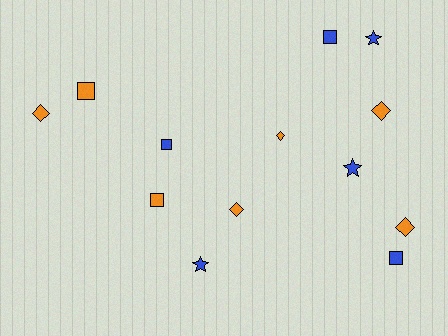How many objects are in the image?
There are 13 objects.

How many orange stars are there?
There are no orange stars.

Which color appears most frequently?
Orange, with 7 objects.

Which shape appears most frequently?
Square, with 5 objects.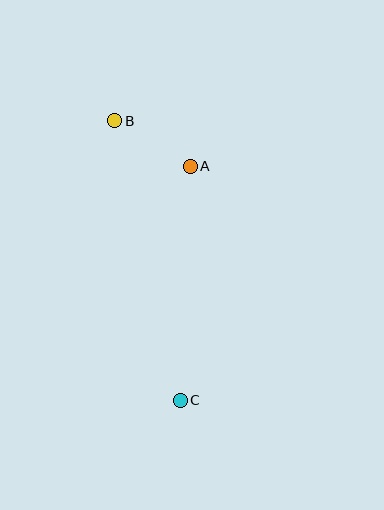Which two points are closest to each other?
Points A and B are closest to each other.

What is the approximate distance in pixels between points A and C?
The distance between A and C is approximately 234 pixels.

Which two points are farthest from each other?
Points B and C are farthest from each other.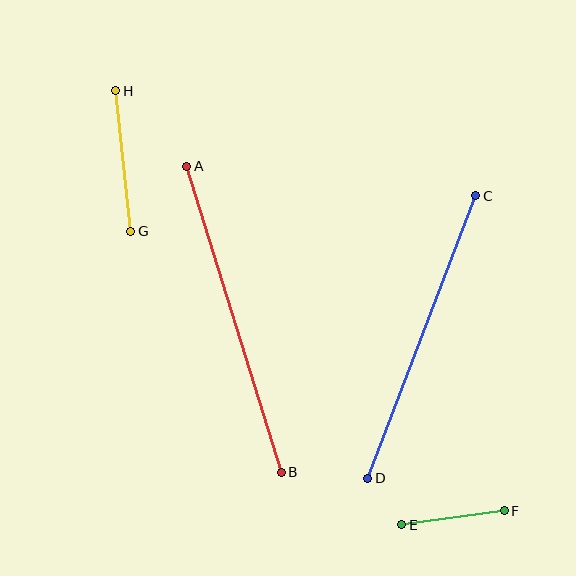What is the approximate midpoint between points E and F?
The midpoint is at approximately (453, 518) pixels.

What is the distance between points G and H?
The distance is approximately 141 pixels.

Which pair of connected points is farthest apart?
Points A and B are farthest apart.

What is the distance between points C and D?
The distance is approximately 302 pixels.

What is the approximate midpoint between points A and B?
The midpoint is at approximately (234, 319) pixels.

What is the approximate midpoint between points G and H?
The midpoint is at approximately (123, 161) pixels.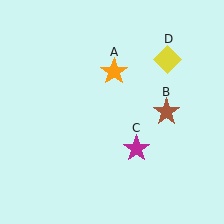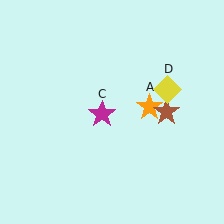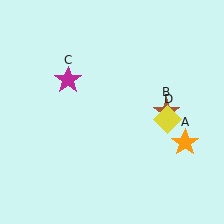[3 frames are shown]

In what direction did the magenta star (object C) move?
The magenta star (object C) moved up and to the left.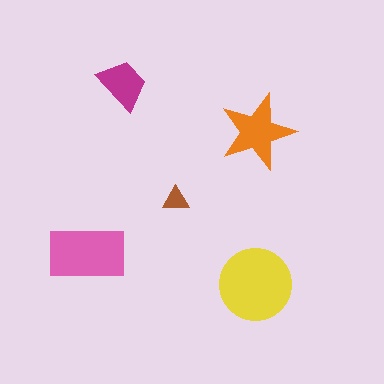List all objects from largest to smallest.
The yellow circle, the pink rectangle, the orange star, the magenta trapezoid, the brown triangle.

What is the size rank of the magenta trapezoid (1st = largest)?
4th.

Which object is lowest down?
The yellow circle is bottommost.